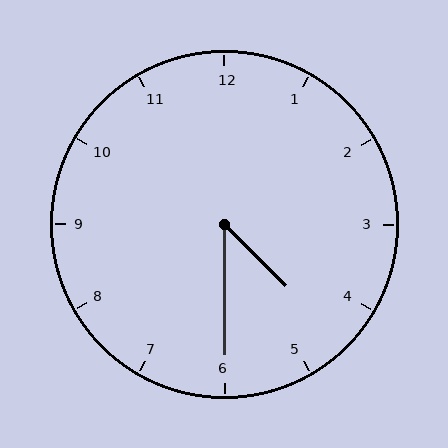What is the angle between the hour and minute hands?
Approximately 45 degrees.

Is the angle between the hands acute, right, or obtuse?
It is acute.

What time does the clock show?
4:30.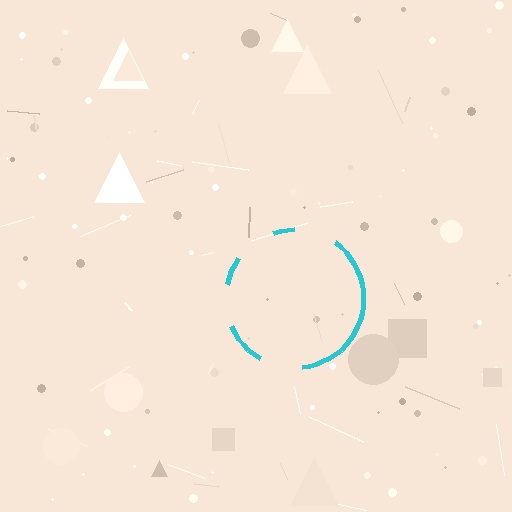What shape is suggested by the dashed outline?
The dashed outline suggests a circle.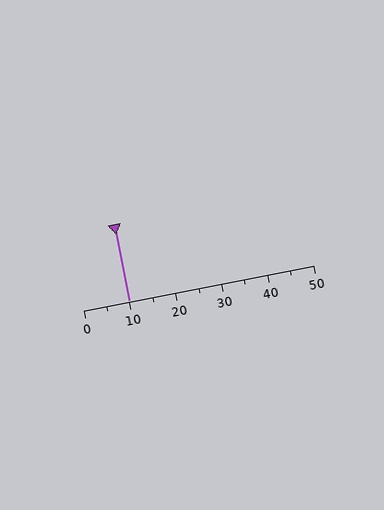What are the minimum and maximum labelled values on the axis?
The axis runs from 0 to 50.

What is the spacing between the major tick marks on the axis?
The major ticks are spaced 10 apart.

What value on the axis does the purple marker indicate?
The marker indicates approximately 10.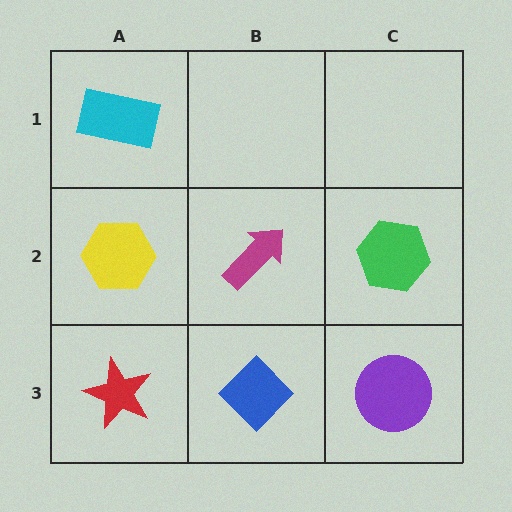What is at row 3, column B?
A blue diamond.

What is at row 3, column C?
A purple circle.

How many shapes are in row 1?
1 shape.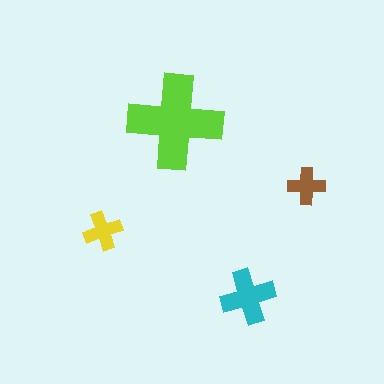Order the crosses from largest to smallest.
the lime one, the cyan one, the yellow one, the brown one.